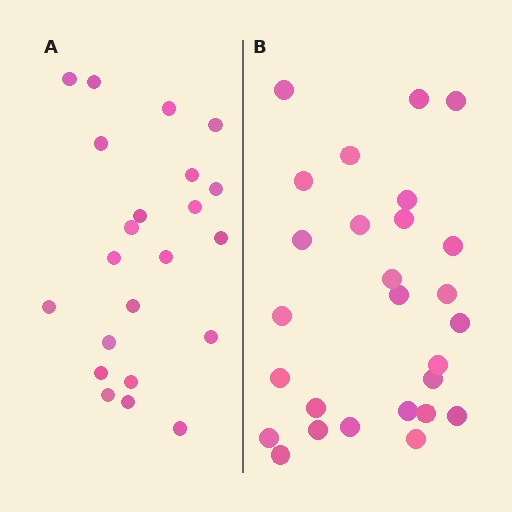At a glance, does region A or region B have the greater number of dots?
Region B (the right region) has more dots.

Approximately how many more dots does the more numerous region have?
Region B has about 5 more dots than region A.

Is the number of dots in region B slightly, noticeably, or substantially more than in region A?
Region B has only slightly more — the two regions are fairly close. The ratio is roughly 1.2 to 1.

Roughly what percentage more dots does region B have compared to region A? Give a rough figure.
About 25% more.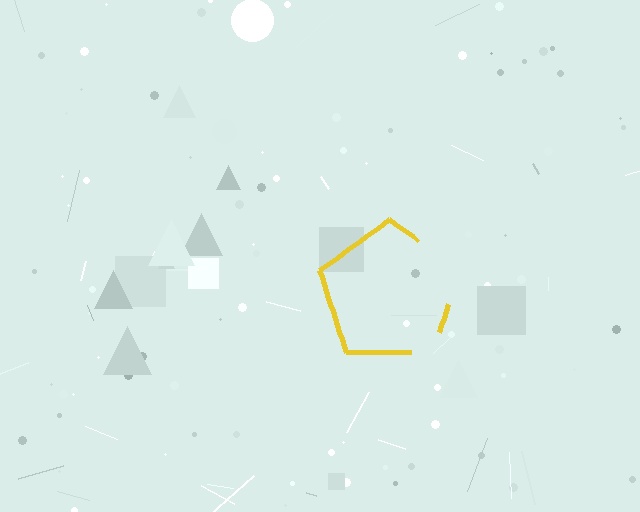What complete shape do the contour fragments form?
The contour fragments form a pentagon.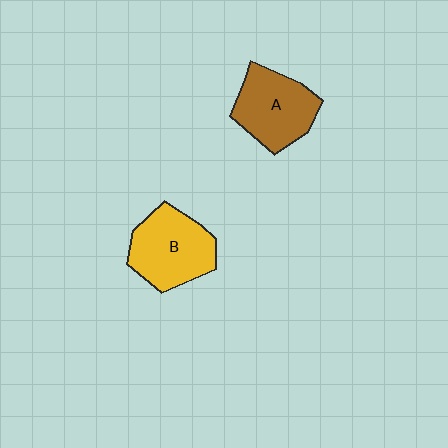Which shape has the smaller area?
Shape A (brown).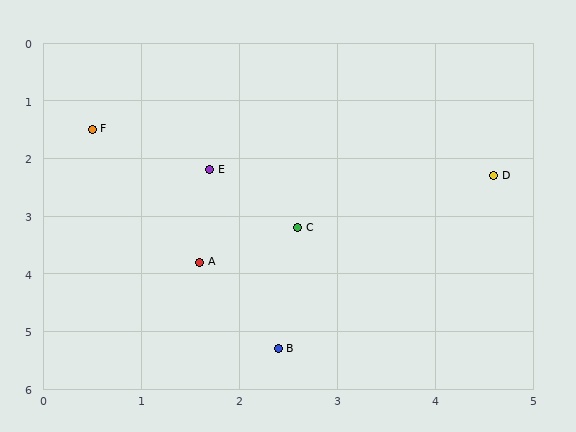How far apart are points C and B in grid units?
Points C and B are about 2.1 grid units apart.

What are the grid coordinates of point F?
Point F is at approximately (0.5, 1.5).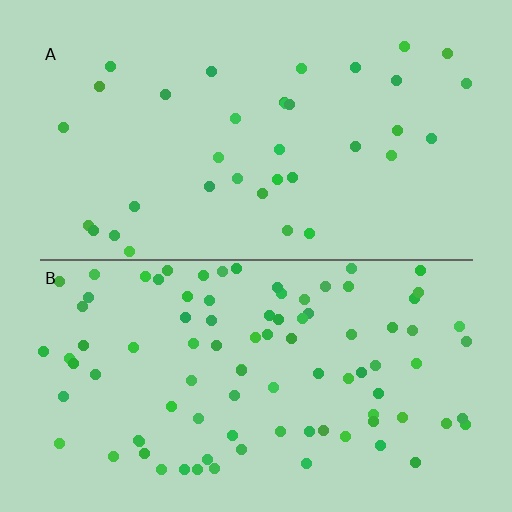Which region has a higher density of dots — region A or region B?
B (the bottom).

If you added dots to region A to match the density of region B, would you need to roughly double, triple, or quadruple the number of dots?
Approximately triple.